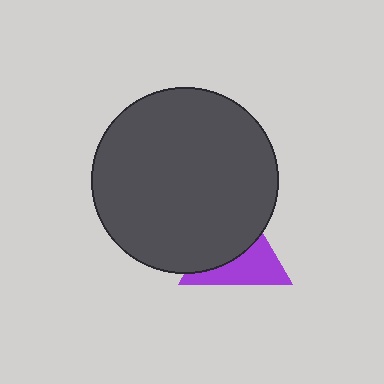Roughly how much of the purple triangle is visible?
About half of it is visible (roughly 47%).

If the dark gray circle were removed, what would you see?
You would see the complete purple triangle.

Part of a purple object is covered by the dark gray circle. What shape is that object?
It is a triangle.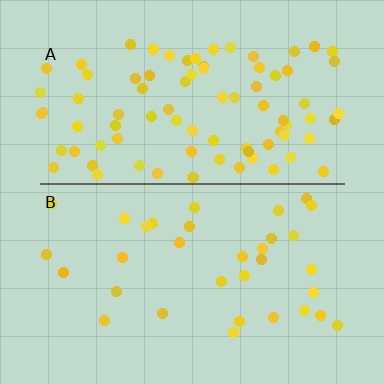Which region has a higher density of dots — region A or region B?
A (the top).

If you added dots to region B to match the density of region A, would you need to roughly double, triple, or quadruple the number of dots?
Approximately triple.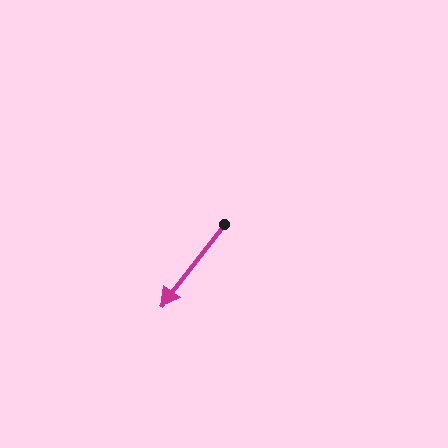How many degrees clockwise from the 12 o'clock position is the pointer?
Approximately 218 degrees.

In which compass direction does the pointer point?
Southwest.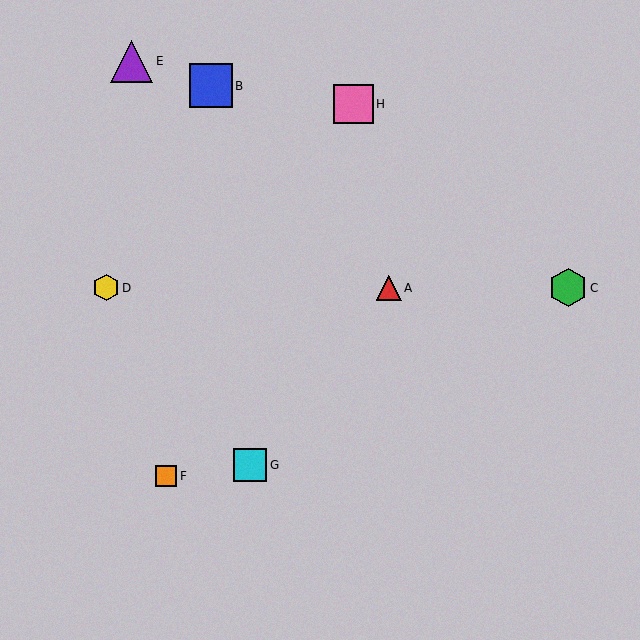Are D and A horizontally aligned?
Yes, both are at y≈288.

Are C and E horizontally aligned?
No, C is at y≈288 and E is at y≈61.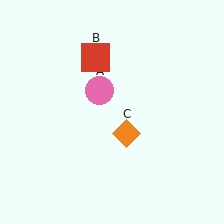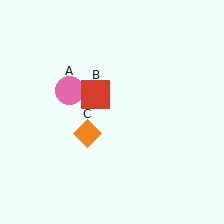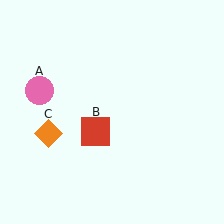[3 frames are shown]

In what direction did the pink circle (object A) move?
The pink circle (object A) moved left.